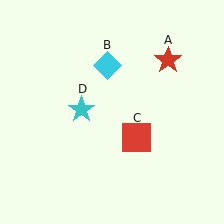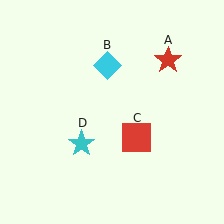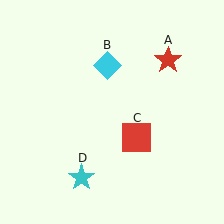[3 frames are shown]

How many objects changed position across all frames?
1 object changed position: cyan star (object D).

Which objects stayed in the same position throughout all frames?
Red star (object A) and cyan diamond (object B) and red square (object C) remained stationary.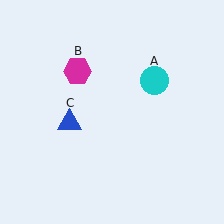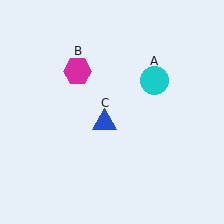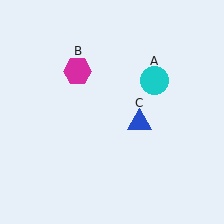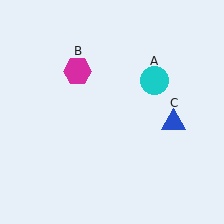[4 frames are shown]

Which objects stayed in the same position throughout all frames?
Cyan circle (object A) and magenta hexagon (object B) remained stationary.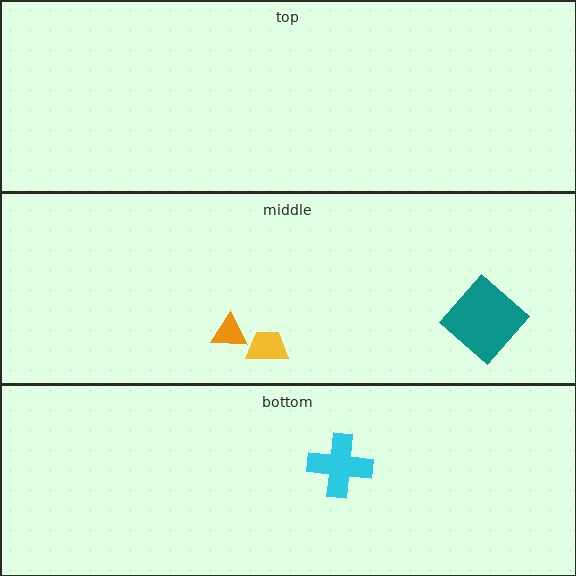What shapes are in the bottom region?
The cyan cross.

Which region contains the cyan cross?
The bottom region.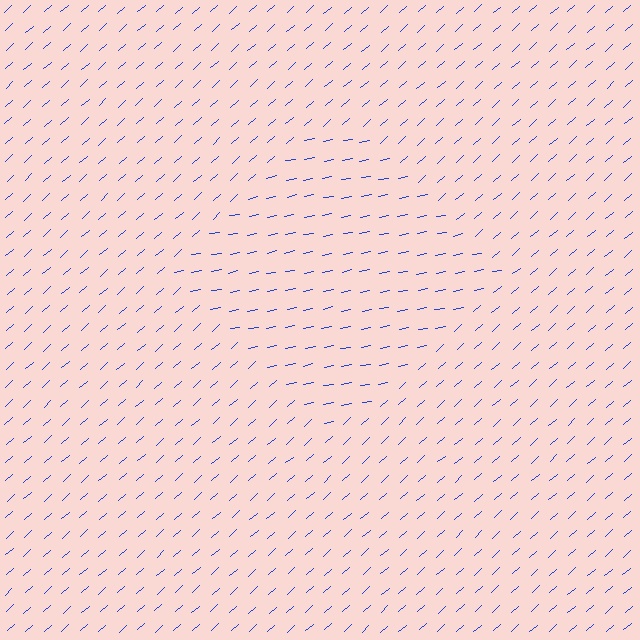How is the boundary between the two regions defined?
The boundary is defined purely by a change in line orientation (approximately 30 degrees difference). All lines are the same color and thickness.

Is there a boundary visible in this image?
Yes, there is a texture boundary formed by a change in line orientation.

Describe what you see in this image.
The image is filled with small blue line segments. A diamond region in the image has lines oriented differently from the surrounding lines, creating a visible texture boundary.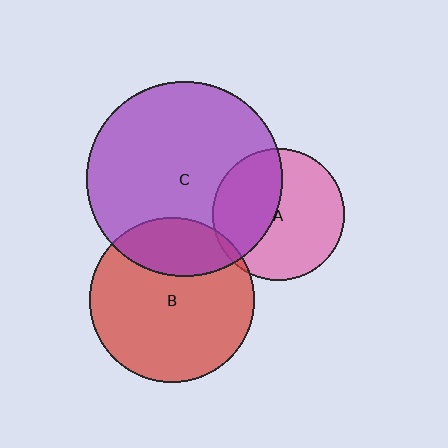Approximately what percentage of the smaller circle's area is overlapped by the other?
Approximately 40%.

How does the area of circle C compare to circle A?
Approximately 2.2 times.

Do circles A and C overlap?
Yes.